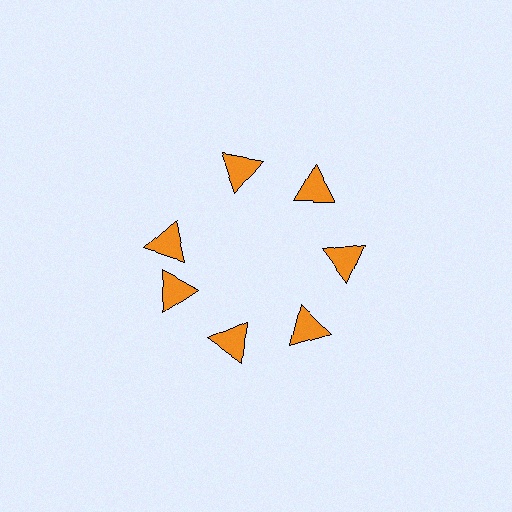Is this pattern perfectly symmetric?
No. The 7 orange triangles are arranged in a ring, but one element near the 10 o'clock position is rotated out of alignment along the ring, breaking the 7-fold rotational symmetry.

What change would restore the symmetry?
The symmetry would be restored by rotating it back into even spacing with its neighbors so that all 7 triangles sit at equal angles and equal distance from the center.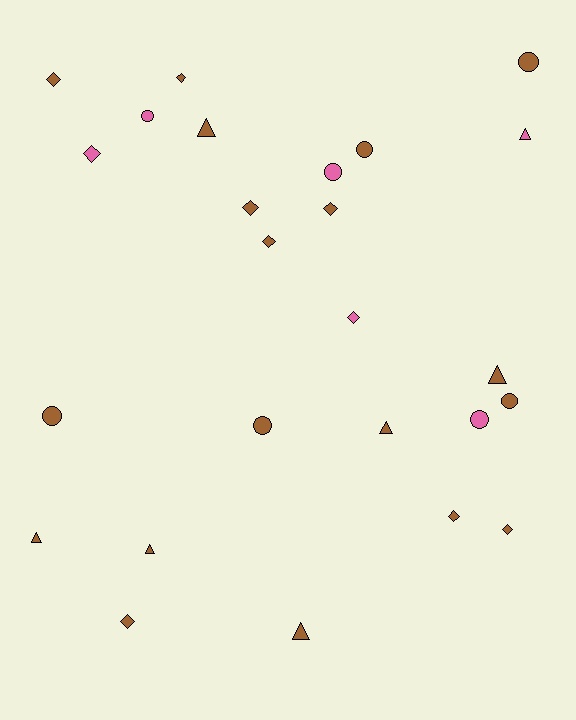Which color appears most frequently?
Brown, with 19 objects.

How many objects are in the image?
There are 25 objects.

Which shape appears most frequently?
Diamond, with 10 objects.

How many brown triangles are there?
There are 6 brown triangles.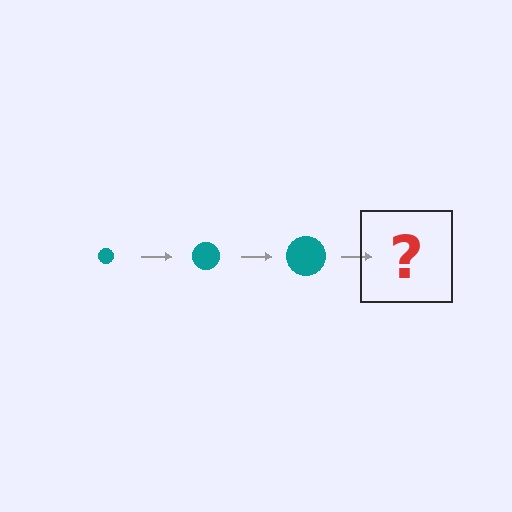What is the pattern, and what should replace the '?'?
The pattern is that the circle gets progressively larger each step. The '?' should be a teal circle, larger than the previous one.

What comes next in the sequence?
The next element should be a teal circle, larger than the previous one.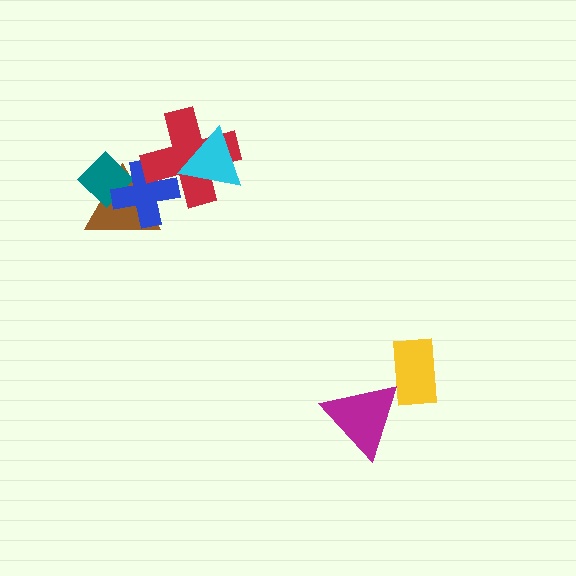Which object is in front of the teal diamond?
The blue cross is in front of the teal diamond.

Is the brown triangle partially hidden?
Yes, it is partially covered by another shape.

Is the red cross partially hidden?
Yes, it is partially covered by another shape.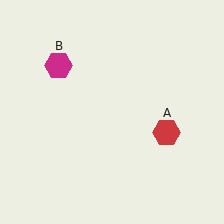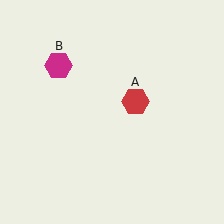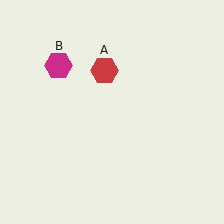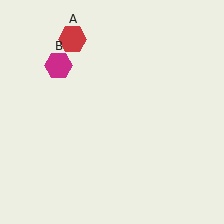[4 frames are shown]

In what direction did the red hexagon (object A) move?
The red hexagon (object A) moved up and to the left.